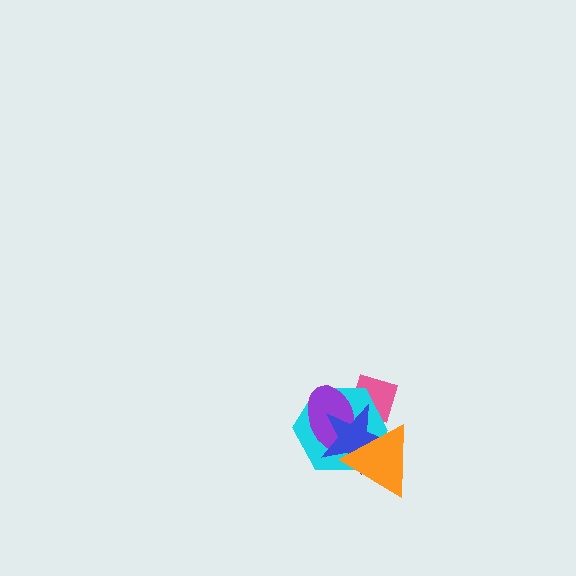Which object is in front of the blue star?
The orange triangle is in front of the blue star.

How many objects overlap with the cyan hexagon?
4 objects overlap with the cyan hexagon.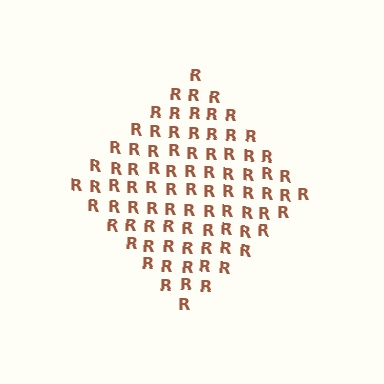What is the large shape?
The large shape is a diamond.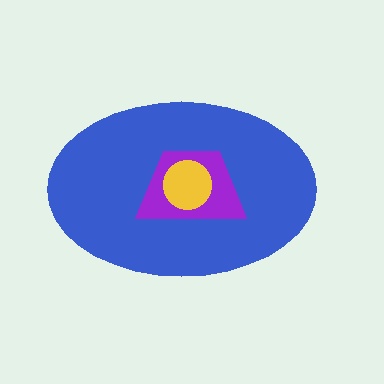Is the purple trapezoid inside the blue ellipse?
Yes.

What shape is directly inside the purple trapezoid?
The yellow circle.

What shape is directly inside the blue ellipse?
The purple trapezoid.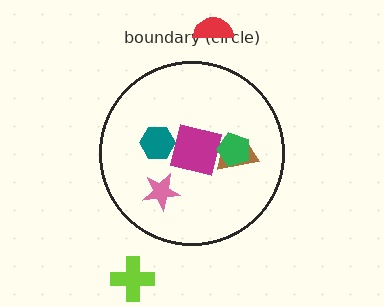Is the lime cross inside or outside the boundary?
Outside.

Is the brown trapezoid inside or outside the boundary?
Inside.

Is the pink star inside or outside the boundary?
Inside.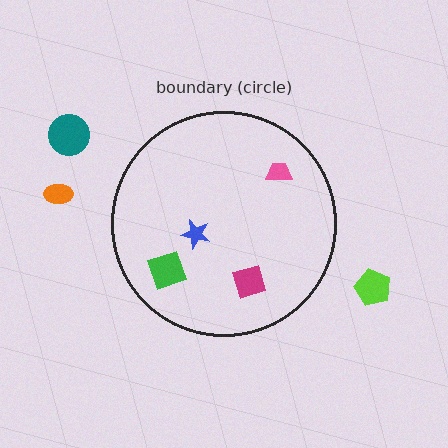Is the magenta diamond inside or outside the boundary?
Inside.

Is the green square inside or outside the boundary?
Inside.